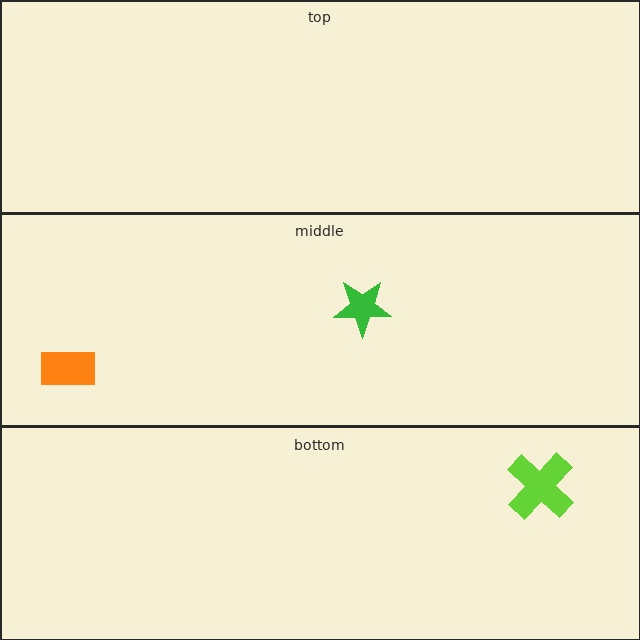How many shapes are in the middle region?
2.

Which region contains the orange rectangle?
The middle region.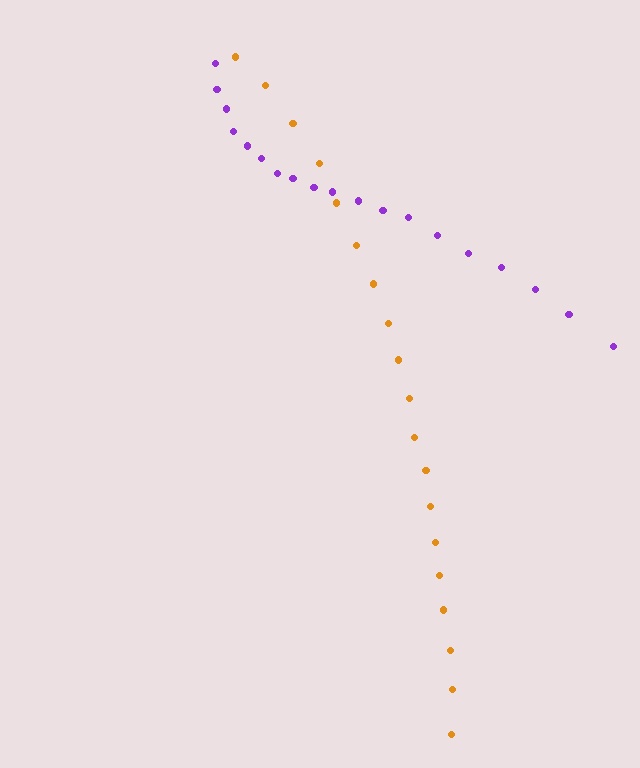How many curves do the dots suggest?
There are 2 distinct paths.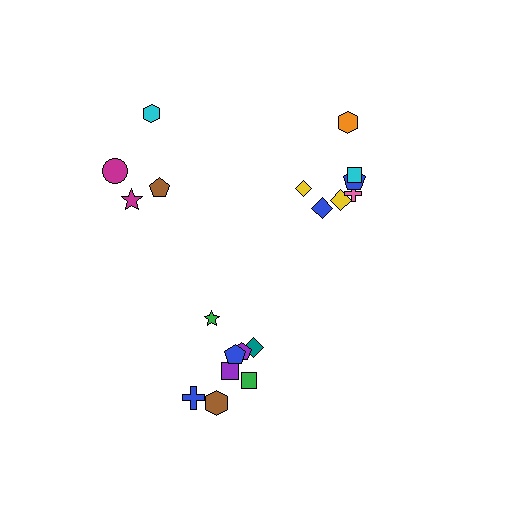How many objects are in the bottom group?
There are 8 objects.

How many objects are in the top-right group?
There are 7 objects.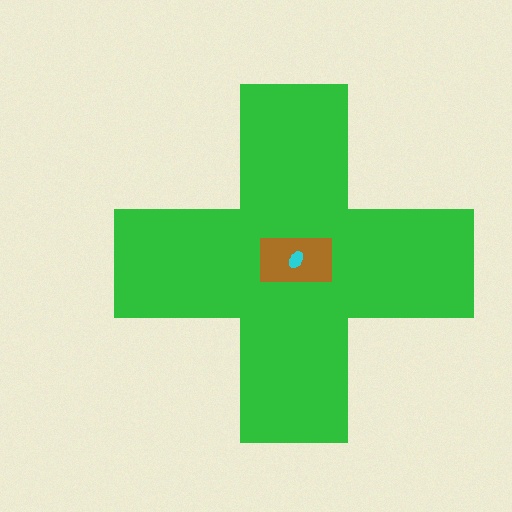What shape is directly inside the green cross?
The brown rectangle.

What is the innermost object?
The cyan ellipse.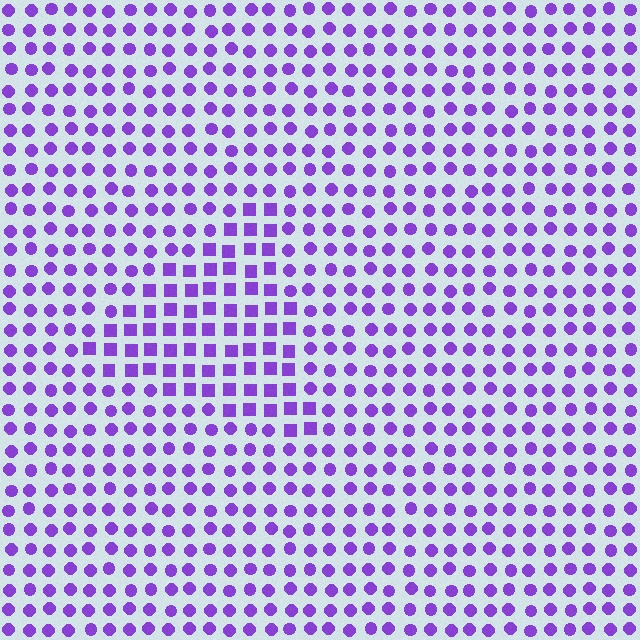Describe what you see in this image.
The image is filled with small purple elements arranged in a uniform grid. A triangle-shaped region contains squares, while the surrounding area contains circles. The boundary is defined purely by the change in element shape.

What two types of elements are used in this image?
The image uses squares inside the triangle region and circles outside it.